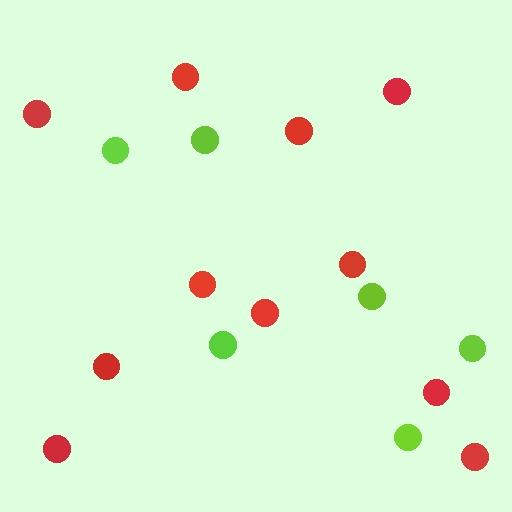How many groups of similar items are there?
There are 2 groups: one group of red circles (11) and one group of lime circles (6).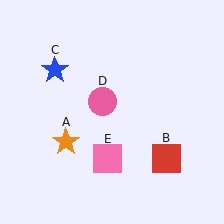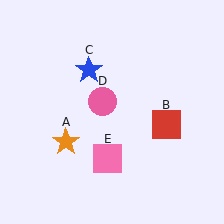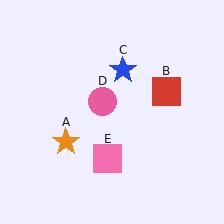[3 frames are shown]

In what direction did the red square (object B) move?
The red square (object B) moved up.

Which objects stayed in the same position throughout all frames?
Orange star (object A) and pink circle (object D) and pink square (object E) remained stationary.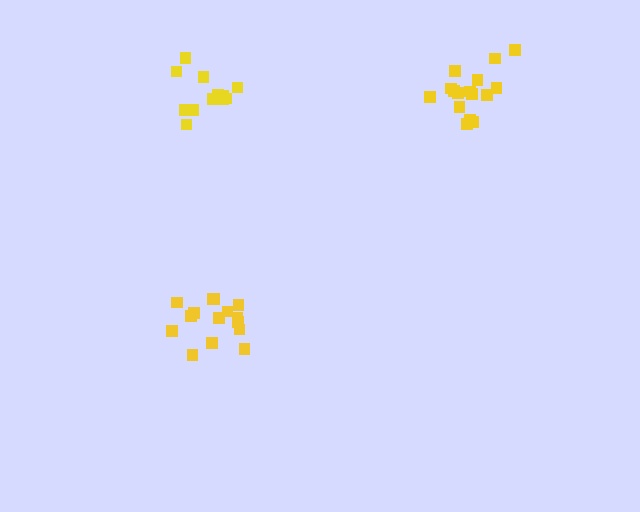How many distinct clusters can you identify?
There are 3 distinct clusters.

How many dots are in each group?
Group 1: 15 dots, Group 2: 16 dots, Group 3: 12 dots (43 total).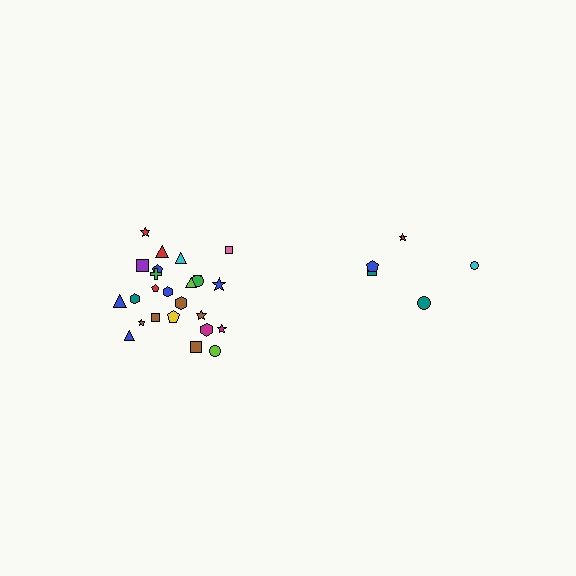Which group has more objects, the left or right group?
The left group.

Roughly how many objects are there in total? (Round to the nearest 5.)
Roughly 30 objects in total.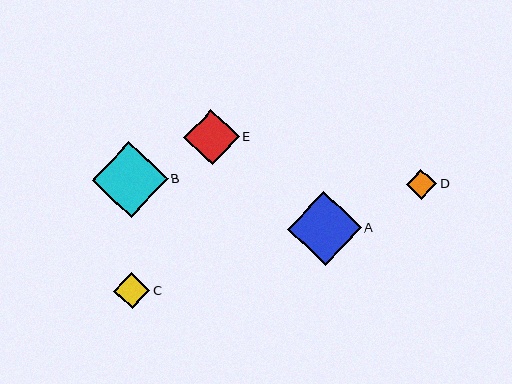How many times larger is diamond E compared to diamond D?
Diamond E is approximately 1.9 times the size of diamond D.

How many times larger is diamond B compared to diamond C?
Diamond B is approximately 2.1 times the size of diamond C.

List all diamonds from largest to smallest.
From largest to smallest: B, A, E, C, D.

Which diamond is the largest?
Diamond B is the largest with a size of approximately 76 pixels.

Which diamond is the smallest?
Diamond D is the smallest with a size of approximately 30 pixels.